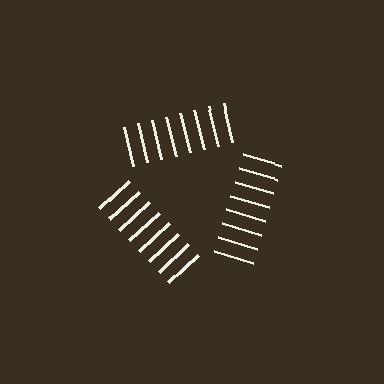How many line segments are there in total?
24 — 8 along each of the 3 edges.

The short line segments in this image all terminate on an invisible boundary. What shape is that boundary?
An illusory triangle — the line segments terminate on its edges but no continuous stroke is drawn.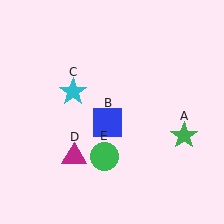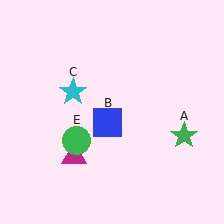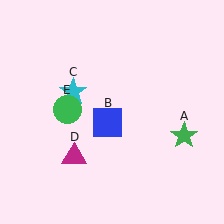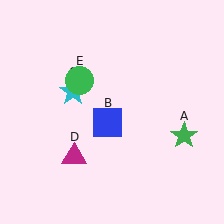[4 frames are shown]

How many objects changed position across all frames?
1 object changed position: green circle (object E).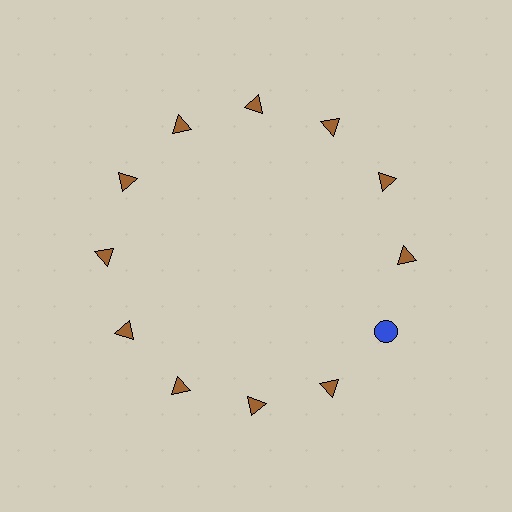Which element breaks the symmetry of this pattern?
The blue circle at roughly the 4 o'clock position breaks the symmetry. All other shapes are brown triangles.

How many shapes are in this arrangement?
There are 12 shapes arranged in a ring pattern.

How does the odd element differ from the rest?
It differs in both color (blue instead of brown) and shape (circle instead of triangle).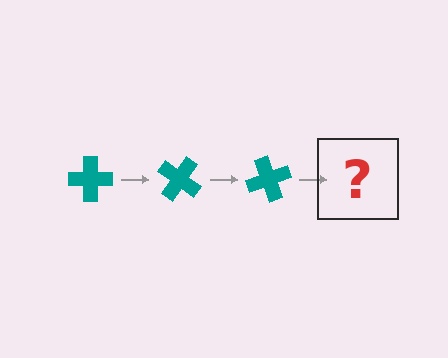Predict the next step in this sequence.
The next step is a teal cross rotated 105 degrees.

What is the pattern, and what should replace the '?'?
The pattern is that the cross rotates 35 degrees each step. The '?' should be a teal cross rotated 105 degrees.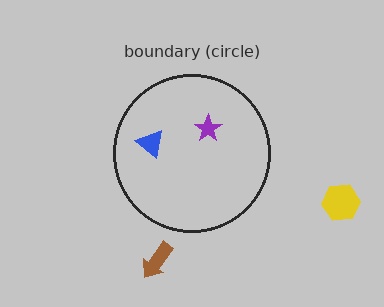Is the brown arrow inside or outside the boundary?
Outside.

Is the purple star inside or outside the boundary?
Inside.